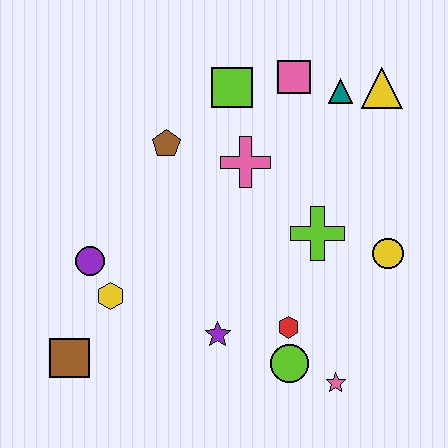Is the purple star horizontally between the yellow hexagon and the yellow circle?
Yes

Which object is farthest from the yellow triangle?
The brown square is farthest from the yellow triangle.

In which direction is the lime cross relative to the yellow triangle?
The lime cross is below the yellow triangle.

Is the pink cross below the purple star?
No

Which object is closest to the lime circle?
The red hexagon is closest to the lime circle.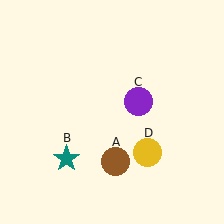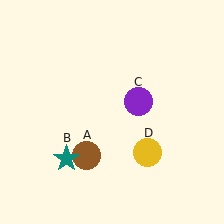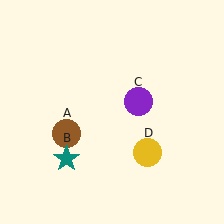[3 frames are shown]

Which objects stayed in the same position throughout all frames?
Teal star (object B) and purple circle (object C) and yellow circle (object D) remained stationary.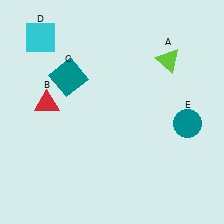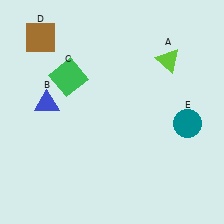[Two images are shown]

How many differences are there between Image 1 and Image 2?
There are 3 differences between the two images.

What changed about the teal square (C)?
In Image 1, C is teal. In Image 2, it changed to green.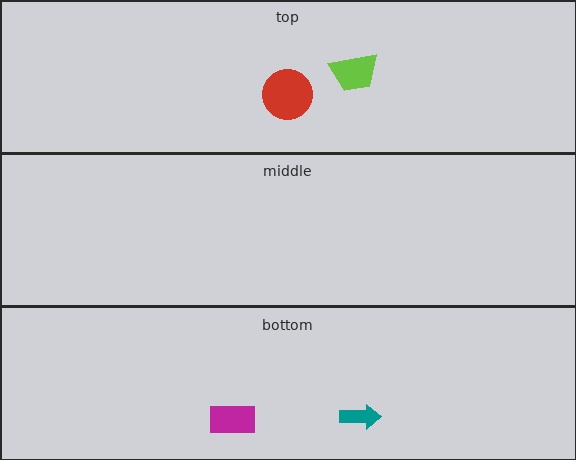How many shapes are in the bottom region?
2.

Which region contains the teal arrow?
The bottom region.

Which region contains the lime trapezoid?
The top region.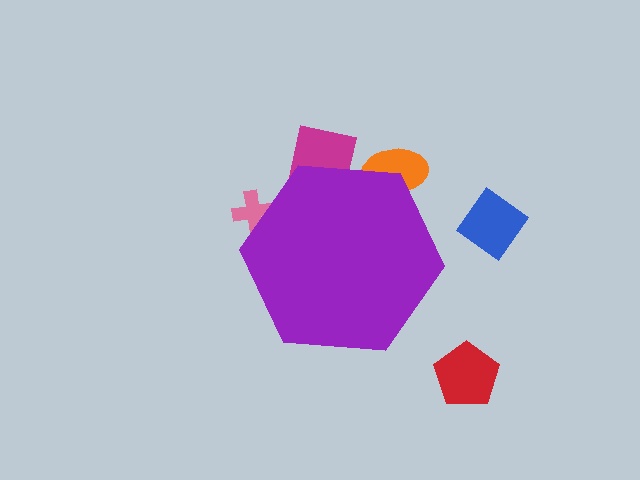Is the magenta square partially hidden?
Yes, the magenta square is partially hidden behind the purple hexagon.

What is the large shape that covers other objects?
A purple hexagon.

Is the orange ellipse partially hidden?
Yes, the orange ellipse is partially hidden behind the purple hexagon.